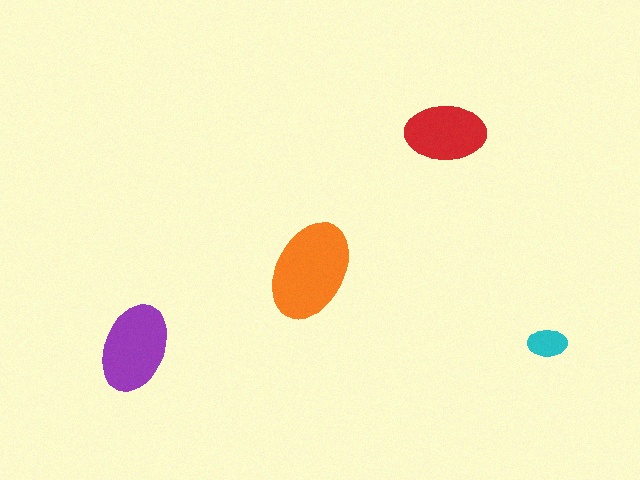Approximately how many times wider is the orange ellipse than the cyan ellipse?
About 2.5 times wider.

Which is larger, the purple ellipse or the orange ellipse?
The orange one.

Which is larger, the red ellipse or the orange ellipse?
The orange one.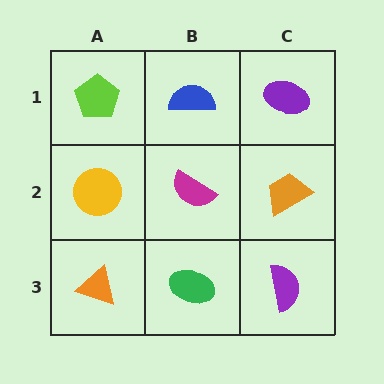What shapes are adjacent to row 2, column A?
A lime pentagon (row 1, column A), an orange triangle (row 3, column A), a magenta semicircle (row 2, column B).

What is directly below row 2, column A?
An orange triangle.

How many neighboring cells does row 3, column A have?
2.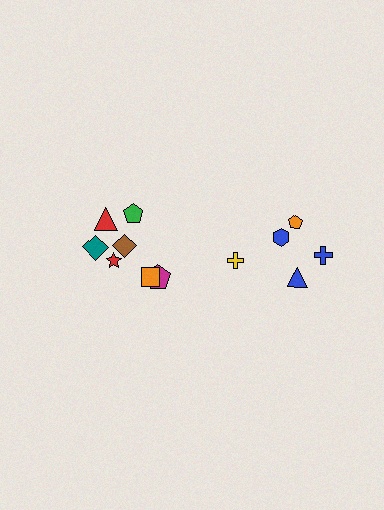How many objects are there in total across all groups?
There are 12 objects.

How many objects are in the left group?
There are 7 objects.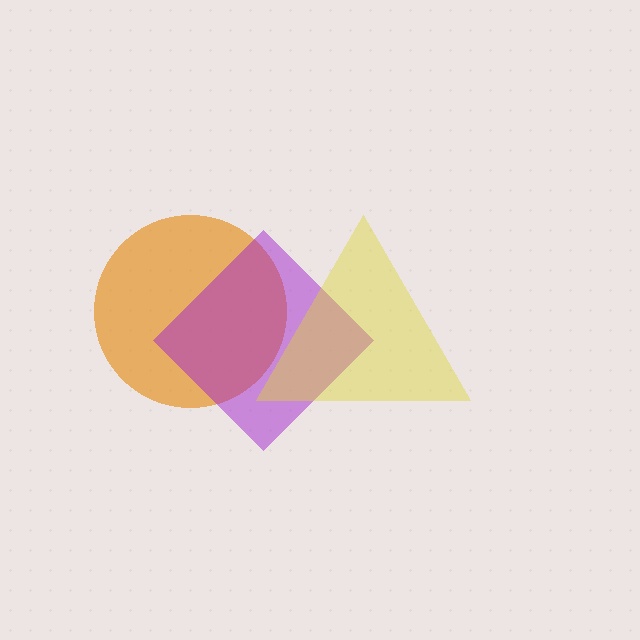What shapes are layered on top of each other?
The layered shapes are: an orange circle, a purple diamond, a yellow triangle.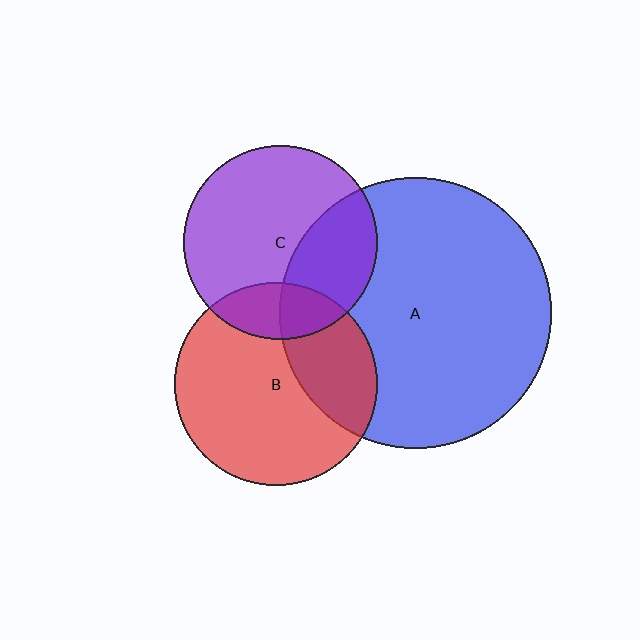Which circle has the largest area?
Circle A (blue).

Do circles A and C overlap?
Yes.